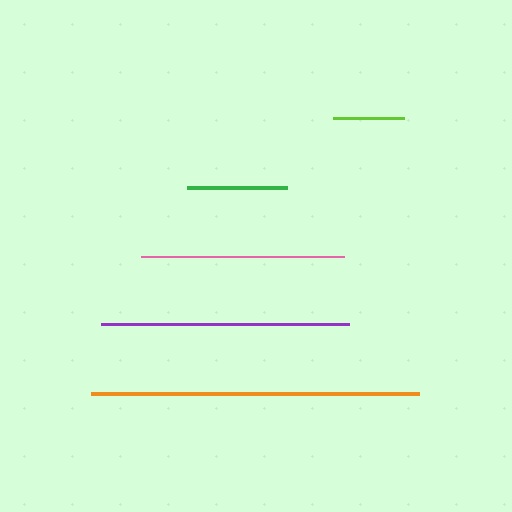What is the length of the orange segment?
The orange segment is approximately 328 pixels long.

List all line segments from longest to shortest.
From longest to shortest: orange, purple, pink, green, lime.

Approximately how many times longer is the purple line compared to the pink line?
The purple line is approximately 1.2 times the length of the pink line.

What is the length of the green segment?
The green segment is approximately 100 pixels long.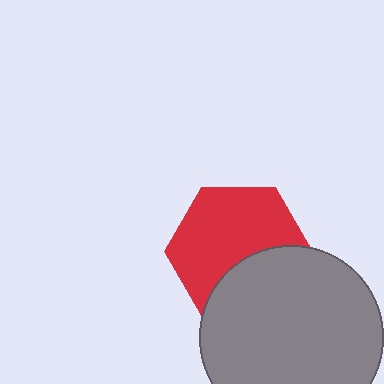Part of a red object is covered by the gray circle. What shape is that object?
It is a hexagon.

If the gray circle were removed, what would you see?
You would see the complete red hexagon.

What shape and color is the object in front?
The object in front is a gray circle.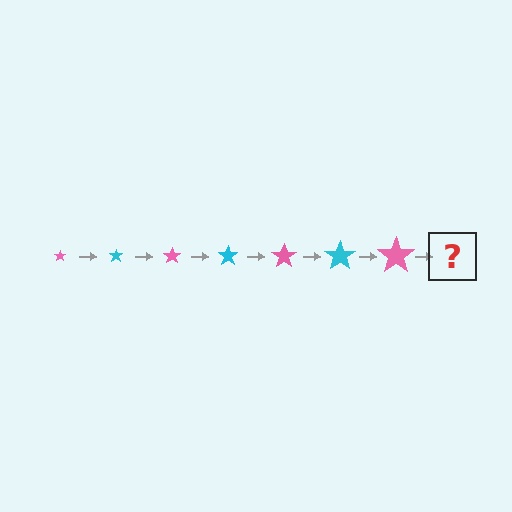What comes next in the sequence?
The next element should be a cyan star, larger than the previous one.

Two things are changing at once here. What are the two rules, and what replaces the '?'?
The two rules are that the star grows larger each step and the color cycles through pink and cyan. The '?' should be a cyan star, larger than the previous one.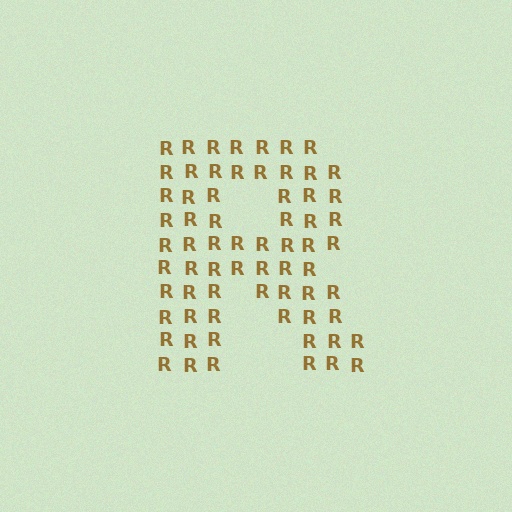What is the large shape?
The large shape is the letter R.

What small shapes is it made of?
It is made of small letter R's.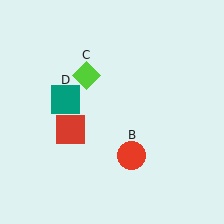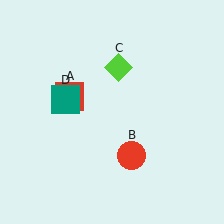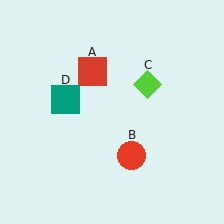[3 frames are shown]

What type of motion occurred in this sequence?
The red square (object A), lime diamond (object C) rotated clockwise around the center of the scene.